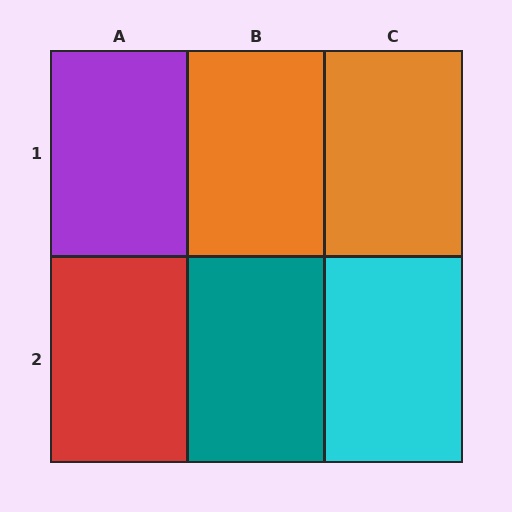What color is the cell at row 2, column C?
Cyan.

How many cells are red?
1 cell is red.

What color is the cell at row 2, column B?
Teal.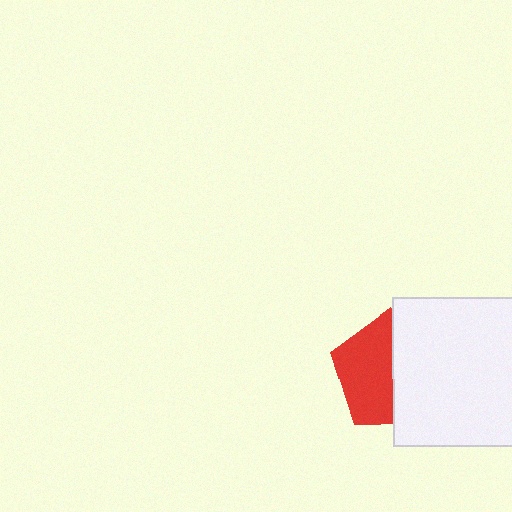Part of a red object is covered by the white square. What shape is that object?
It is a pentagon.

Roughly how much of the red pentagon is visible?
About half of it is visible (roughly 51%).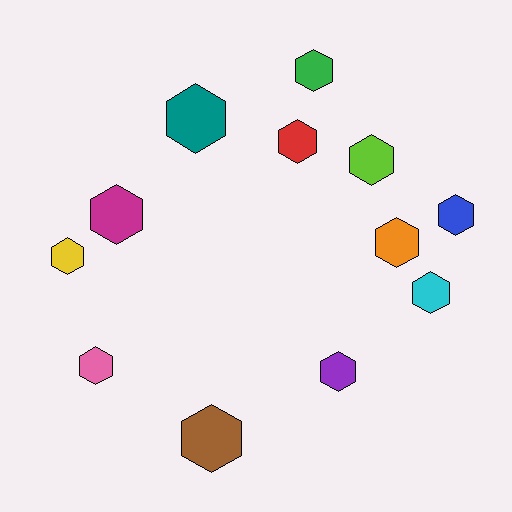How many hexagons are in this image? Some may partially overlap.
There are 12 hexagons.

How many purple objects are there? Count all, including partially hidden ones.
There is 1 purple object.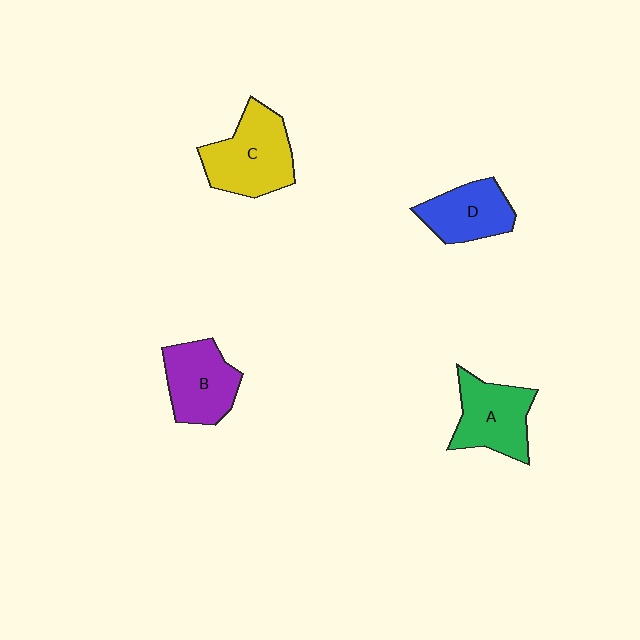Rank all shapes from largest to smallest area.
From largest to smallest: C (yellow), A (green), B (purple), D (blue).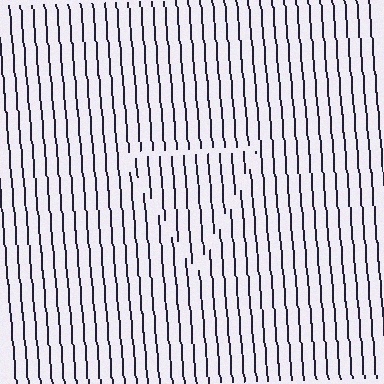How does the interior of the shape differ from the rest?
The interior of the shape contains the same grating, shifted by half a period — the contour is defined by the phase discontinuity where line-ends from the inner and outer gratings abut.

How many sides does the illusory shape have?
3 sides — the line-ends trace a triangle.